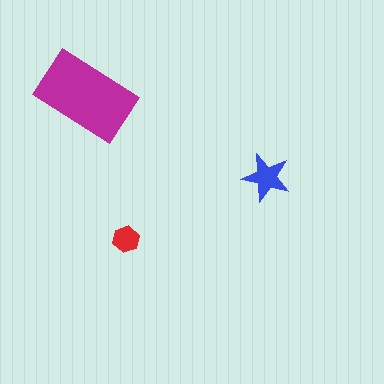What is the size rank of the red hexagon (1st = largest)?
3rd.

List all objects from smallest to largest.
The red hexagon, the blue star, the magenta rectangle.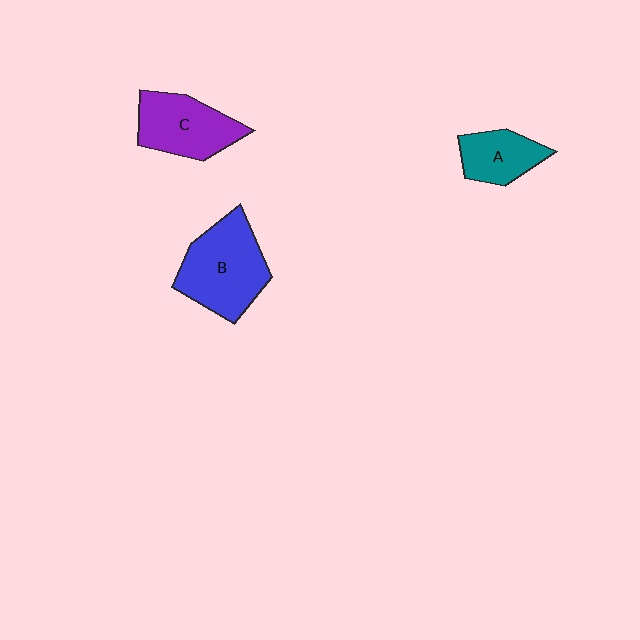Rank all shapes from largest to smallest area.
From largest to smallest: B (blue), C (purple), A (teal).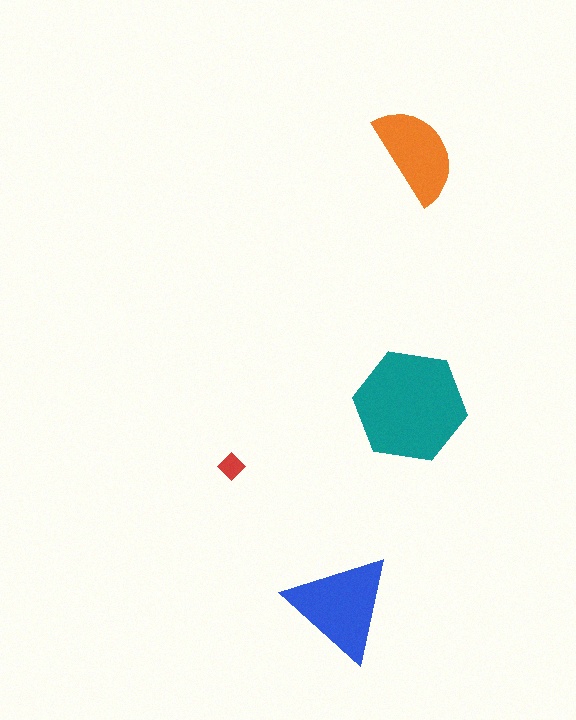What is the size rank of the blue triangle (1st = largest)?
2nd.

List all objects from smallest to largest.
The red diamond, the orange semicircle, the blue triangle, the teal hexagon.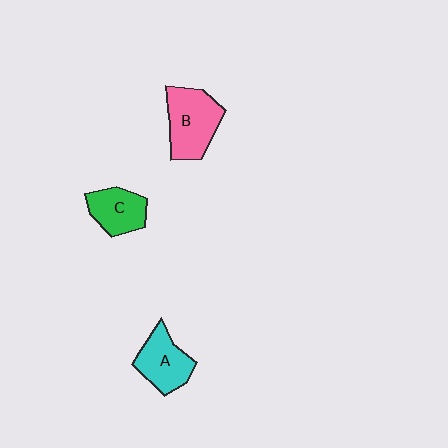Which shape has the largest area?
Shape B (pink).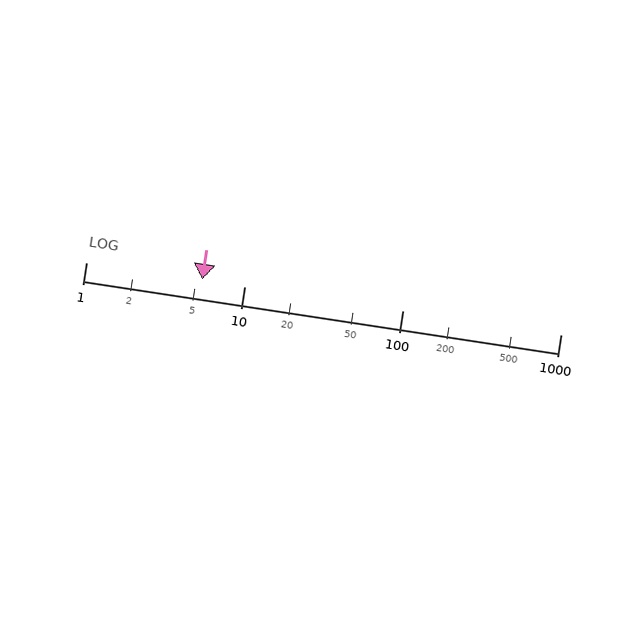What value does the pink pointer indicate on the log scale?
The pointer indicates approximately 5.4.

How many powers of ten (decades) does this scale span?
The scale spans 3 decades, from 1 to 1000.